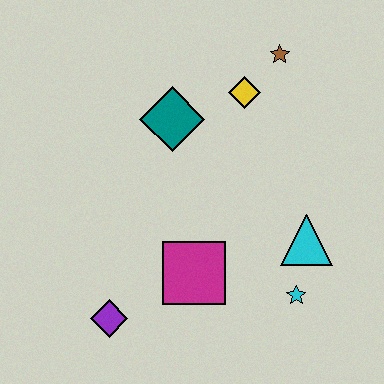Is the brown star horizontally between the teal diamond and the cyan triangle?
Yes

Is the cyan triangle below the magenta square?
No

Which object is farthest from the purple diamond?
The brown star is farthest from the purple diamond.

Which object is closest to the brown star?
The yellow diamond is closest to the brown star.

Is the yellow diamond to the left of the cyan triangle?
Yes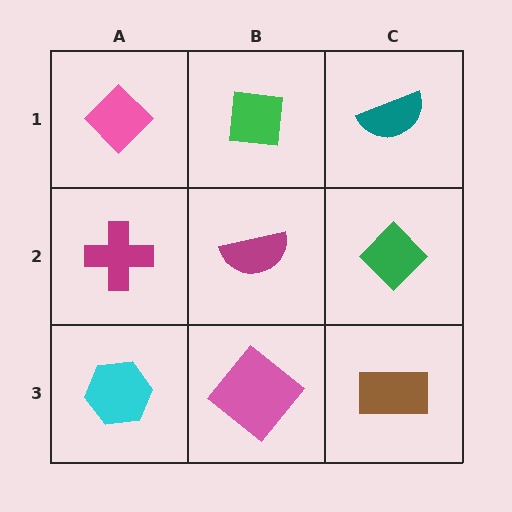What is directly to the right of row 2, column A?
A magenta semicircle.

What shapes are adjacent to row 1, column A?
A magenta cross (row 2, column A), a green square (row 1, column B).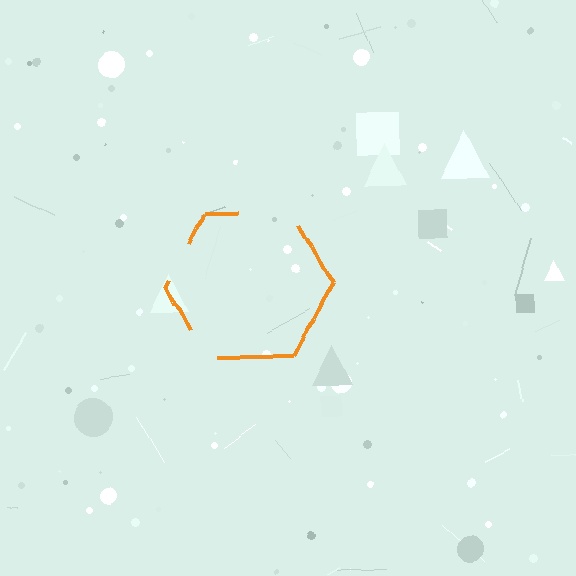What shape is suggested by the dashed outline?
The dashed outline suggests a hexagon.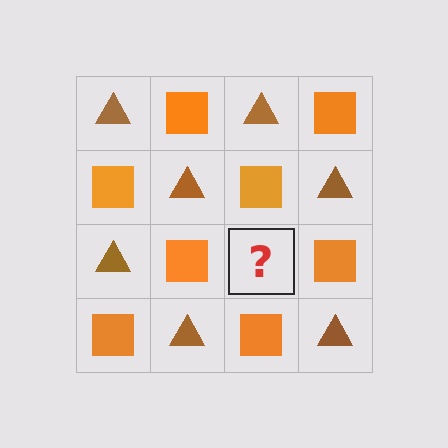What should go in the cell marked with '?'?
The missing cell should contain a brown triangle.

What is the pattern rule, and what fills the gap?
The rule is that it alternates brown triangle and orange square in a checkerboard pattern. The gap should be filled with a brown triangle.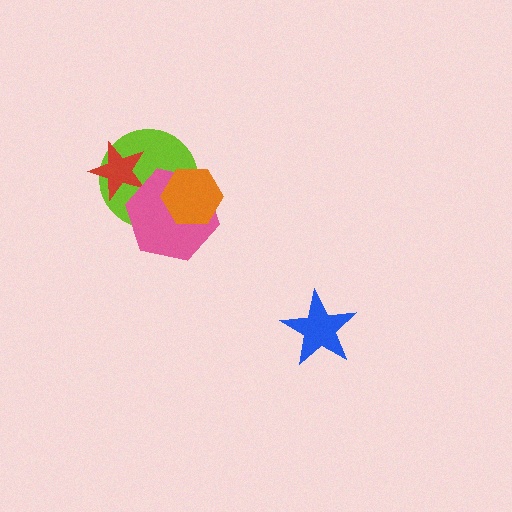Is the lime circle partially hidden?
Yes, it is partially covered by another shape.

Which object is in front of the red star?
The pink hexagon is in front of the red star.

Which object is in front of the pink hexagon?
The orange hexagon is in front of the pink hexagon.